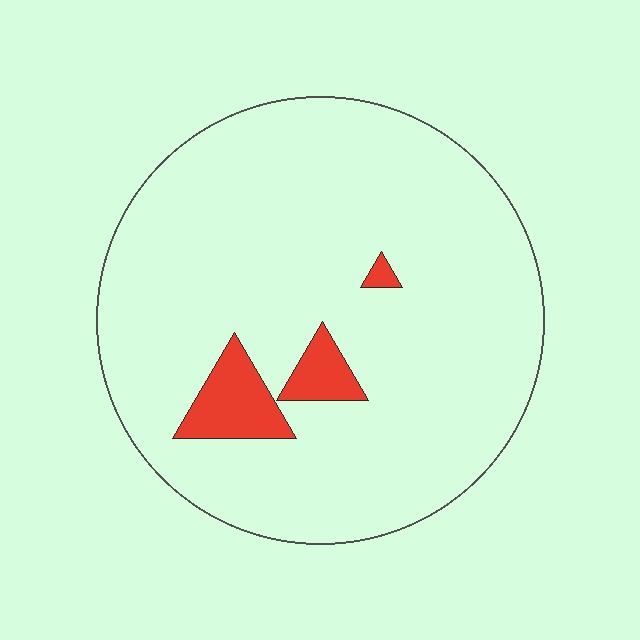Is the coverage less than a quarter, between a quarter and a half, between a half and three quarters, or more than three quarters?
Less than a quarter.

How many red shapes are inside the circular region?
3.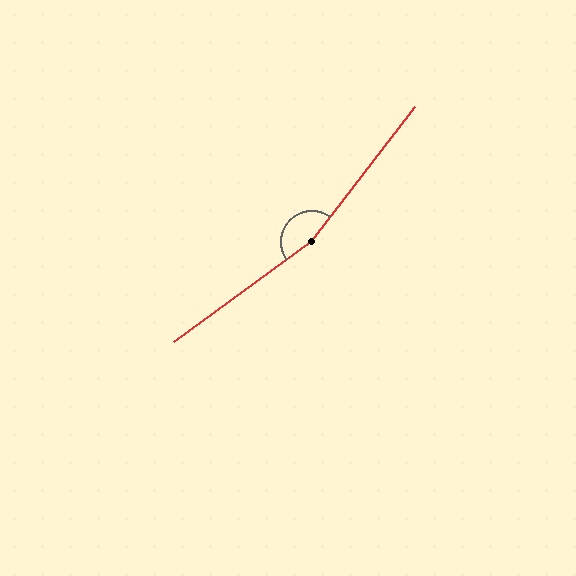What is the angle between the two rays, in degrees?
Approximately 163 degrees.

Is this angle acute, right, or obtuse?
It is obtuse.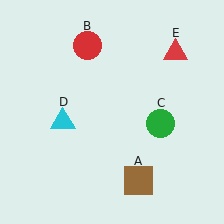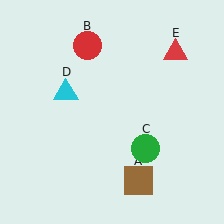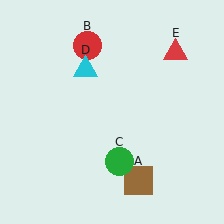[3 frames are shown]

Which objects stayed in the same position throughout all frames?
Brown square (object A) and red circle (object B) and red triangle (object E) remained stationary.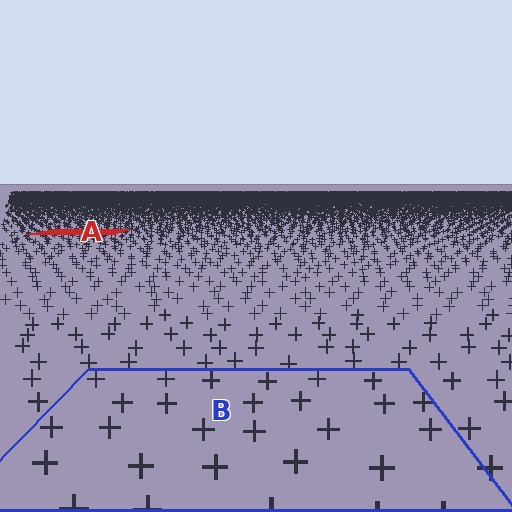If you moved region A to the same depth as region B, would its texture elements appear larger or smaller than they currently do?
They would appear larger. At a closer depth, the same texture elements are projected at a bigger on-screen size.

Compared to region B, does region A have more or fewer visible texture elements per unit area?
Region A has more texture elements per unit area — they are packed more densely because it is farther away.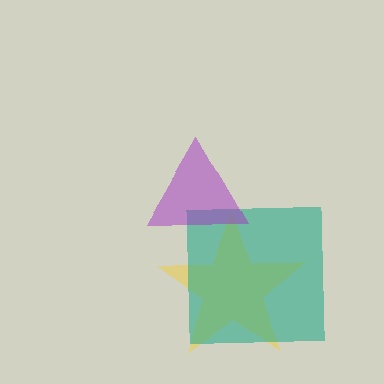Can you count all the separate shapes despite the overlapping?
Yes, there are 3 separate shapes.